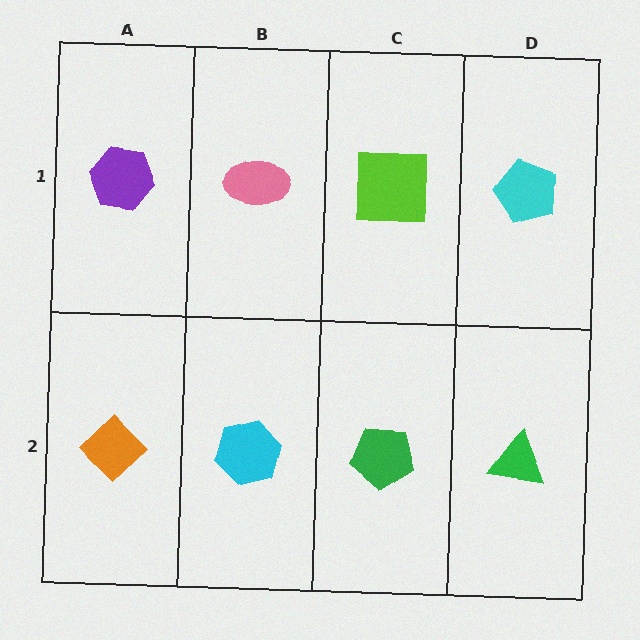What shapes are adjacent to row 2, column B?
A pink ellipse (row 1, column B), an orange diamond (row 2, column A), a green pentagon (row 2, column C).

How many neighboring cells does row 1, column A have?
2.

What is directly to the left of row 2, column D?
A green pentagon.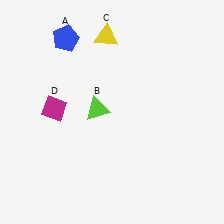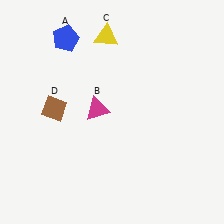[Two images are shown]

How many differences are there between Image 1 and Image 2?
There are 2 differences between the two images.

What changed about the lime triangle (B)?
In Image 1, B is lime. In Image 2, it changed to magenta.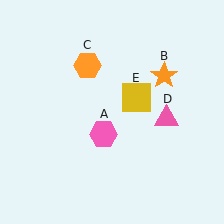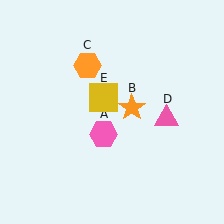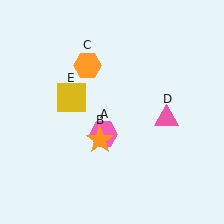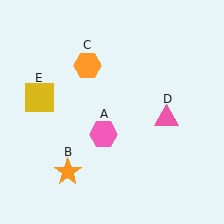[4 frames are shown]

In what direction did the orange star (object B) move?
The orange star (object B) moved down and to the left.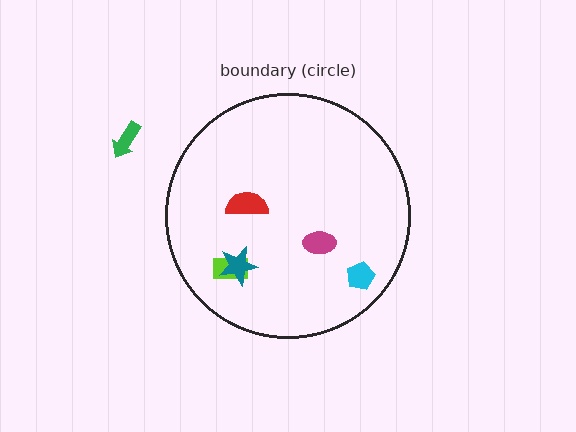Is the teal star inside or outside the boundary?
Inside.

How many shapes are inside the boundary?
5 inside, 1 outside.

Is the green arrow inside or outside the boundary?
Outside.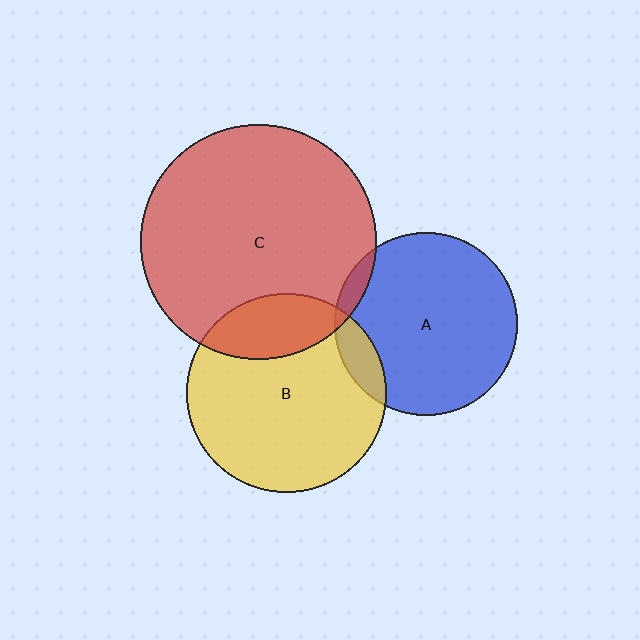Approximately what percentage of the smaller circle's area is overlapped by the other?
Approximately 5%.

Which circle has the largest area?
Circle C (red).